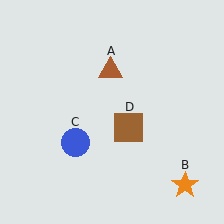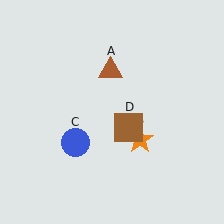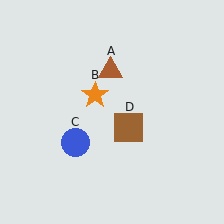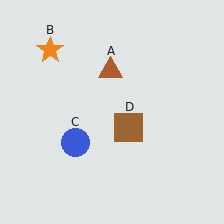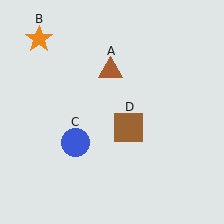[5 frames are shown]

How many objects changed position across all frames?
1 object changed position: orange star (object B).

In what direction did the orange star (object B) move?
The orange star (object B) moved up and to the left.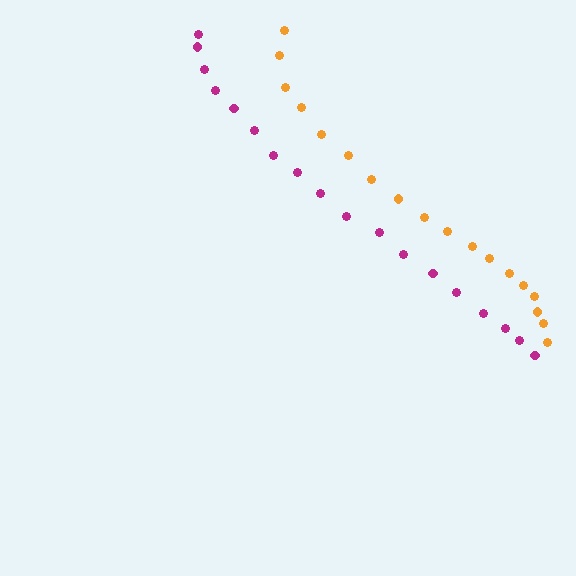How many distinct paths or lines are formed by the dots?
There are 2 distinct paths.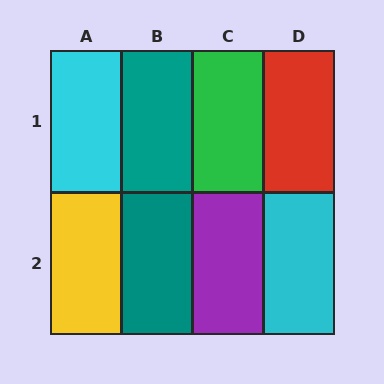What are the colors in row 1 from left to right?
Cyan, teal, green, red.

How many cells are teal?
2 cells are teal.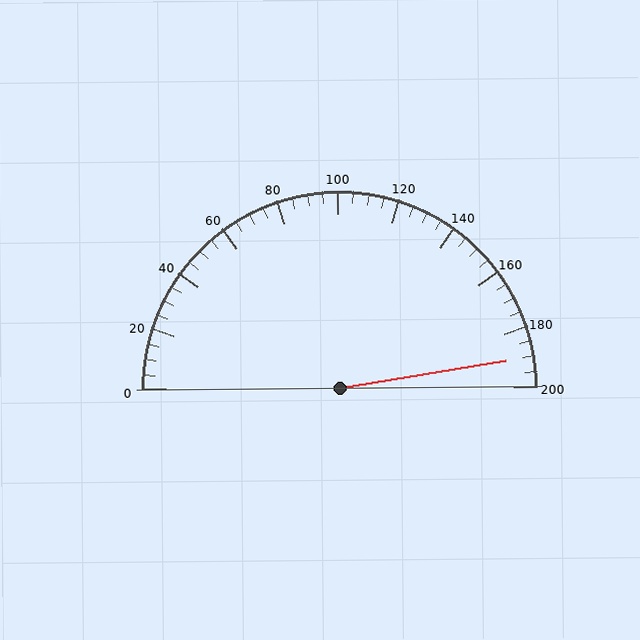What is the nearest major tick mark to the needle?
The nearest major tick mark is 200.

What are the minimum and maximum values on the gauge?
The gauge ranges from 0 to 200.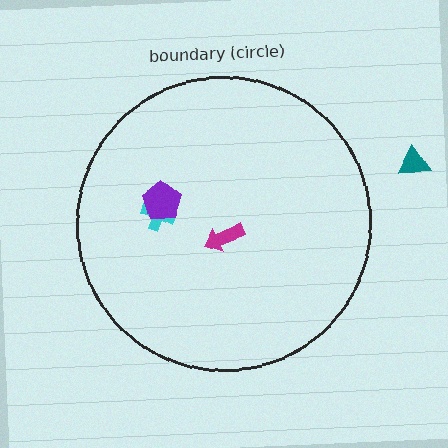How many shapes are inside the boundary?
3 inside, 1 outside.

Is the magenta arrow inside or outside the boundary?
Inside.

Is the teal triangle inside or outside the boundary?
Outside.